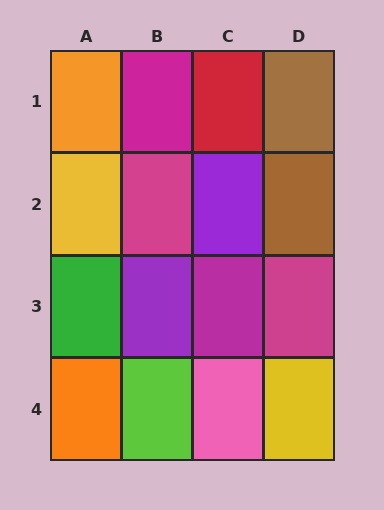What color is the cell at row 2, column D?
Brown.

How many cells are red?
1 cell is red.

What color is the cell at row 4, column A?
Orange.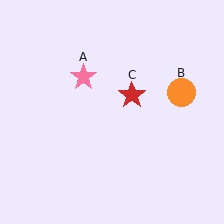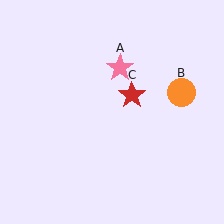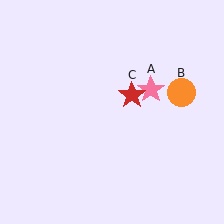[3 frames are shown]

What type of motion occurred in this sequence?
The pink star (object A) rotated clockwise around the center of the scene.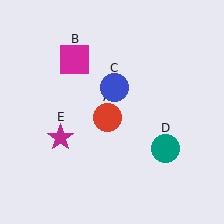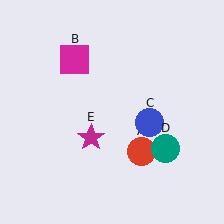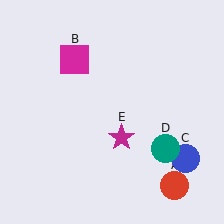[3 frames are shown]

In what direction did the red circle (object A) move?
The red circle (object A) moved down and to the right.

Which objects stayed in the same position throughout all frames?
Magenta square (object B) and teal circle (object D) remained stationary.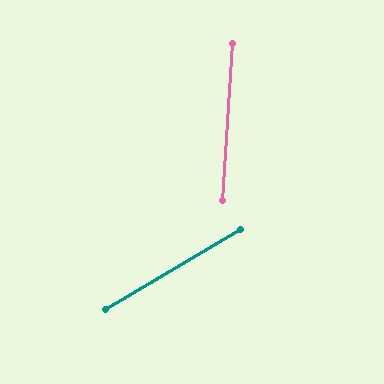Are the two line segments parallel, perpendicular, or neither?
Neither parallel nor perpendicular — they differ by about 56°.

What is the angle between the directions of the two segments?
Approximately 56 degrees.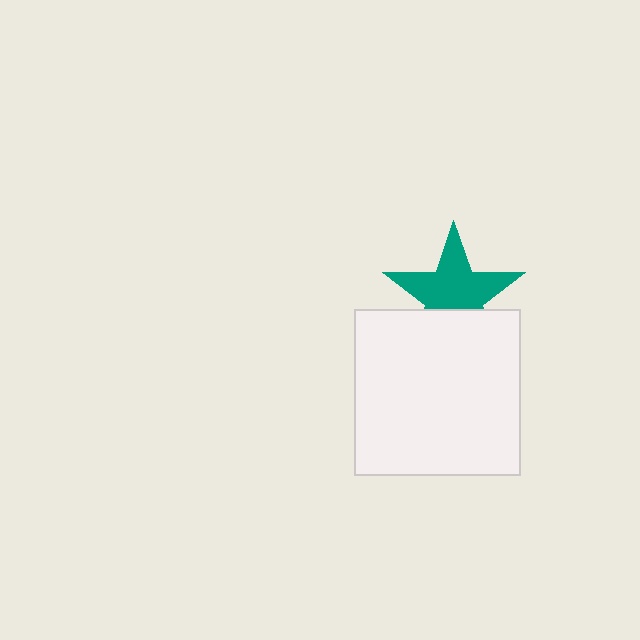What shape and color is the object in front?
The object in front is a white square.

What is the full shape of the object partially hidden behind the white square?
The partially hidden object is a teal star.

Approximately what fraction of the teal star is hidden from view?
Roughly 32% of the teal star is hidden behind the white square.